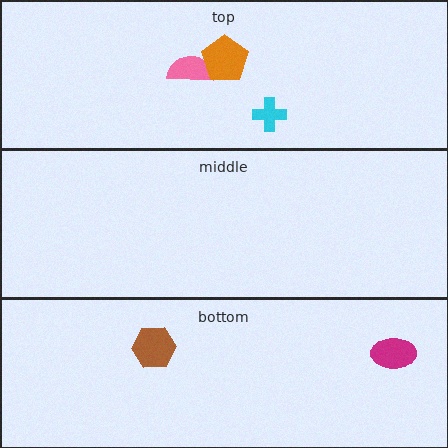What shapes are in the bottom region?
The magenta ellipse, the brown hexagon.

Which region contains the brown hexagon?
The bottom region.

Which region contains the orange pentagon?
The top region.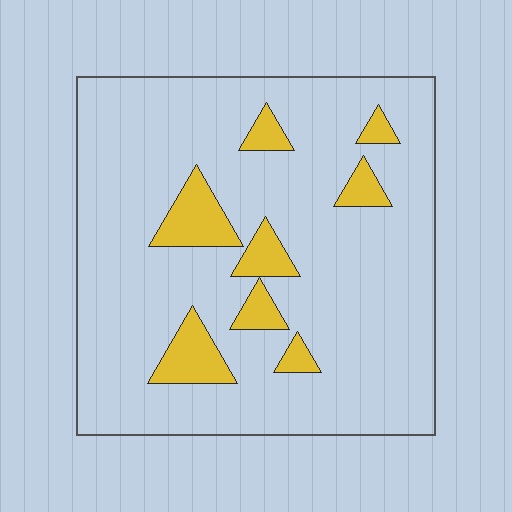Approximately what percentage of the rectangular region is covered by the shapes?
Approximately 15%.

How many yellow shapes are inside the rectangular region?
8.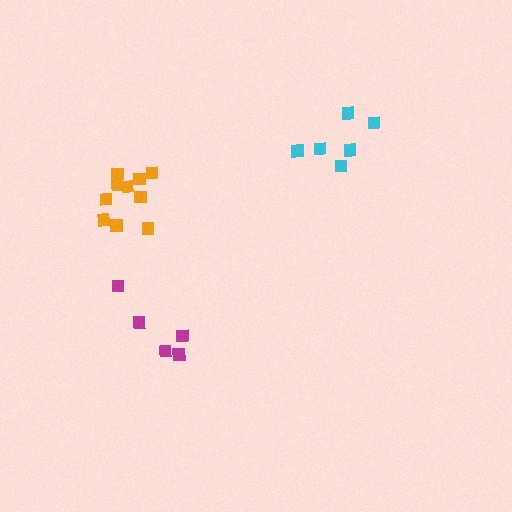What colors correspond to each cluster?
The clusters are colored: cyan, orange, magenta.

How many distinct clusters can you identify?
There are 3 distinct clusters.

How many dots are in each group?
Group 1: 6 dots, Group 2: 10 dots, Group 3: 5 dots (21 total).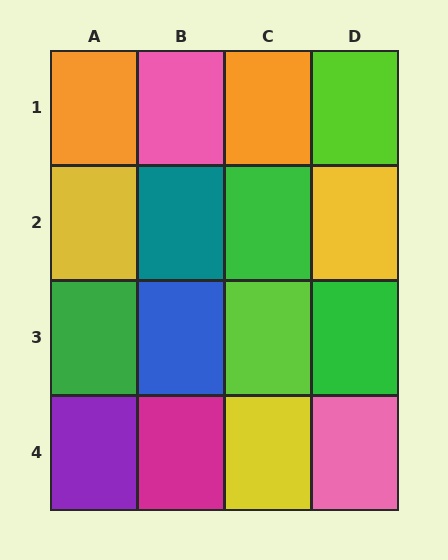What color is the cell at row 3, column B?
Blue.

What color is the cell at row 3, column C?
Lime.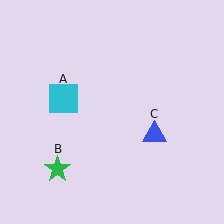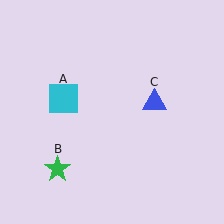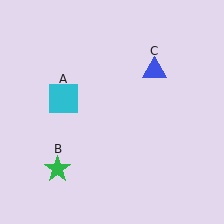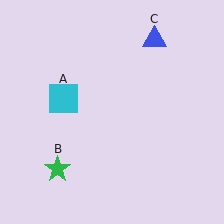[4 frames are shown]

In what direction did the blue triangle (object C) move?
The blue triangle (object C) moved up.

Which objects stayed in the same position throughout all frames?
Cyan square (object A) and green star (object B) remained stationary.